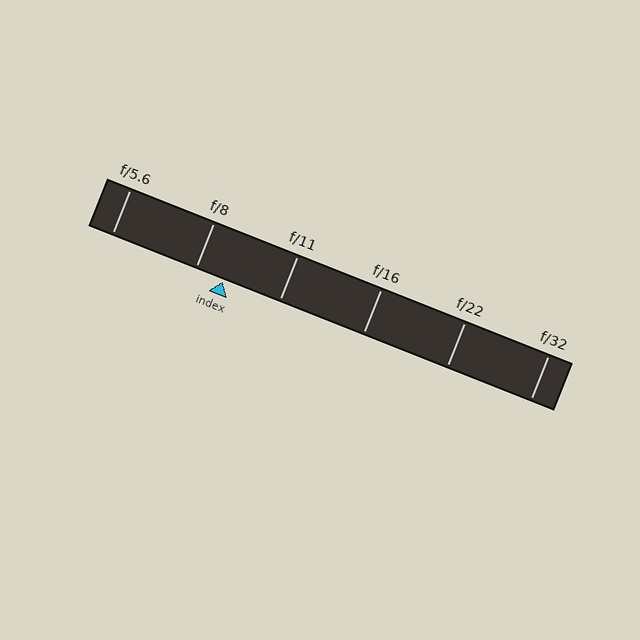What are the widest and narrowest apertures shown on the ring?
The widest aperture shown is f/5.6 and the narrowest is f/32.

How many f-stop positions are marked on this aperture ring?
There are 6 f-stop positions marked.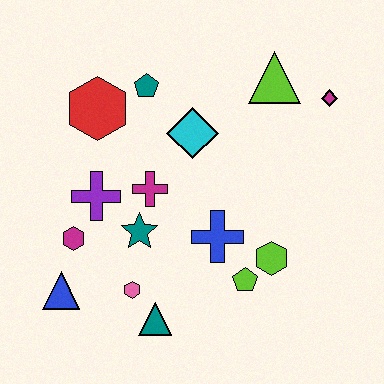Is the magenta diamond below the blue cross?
No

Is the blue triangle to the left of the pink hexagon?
Yes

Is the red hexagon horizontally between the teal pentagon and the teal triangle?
No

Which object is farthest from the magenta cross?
The magenta diamond is farthest from the magenta cross.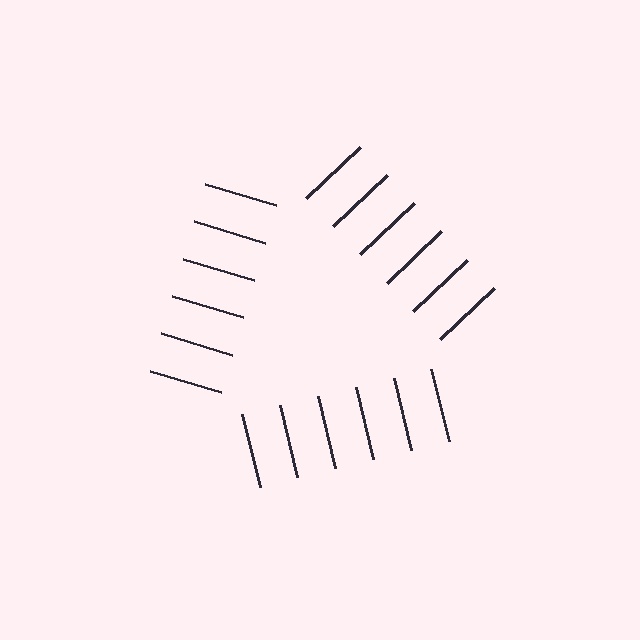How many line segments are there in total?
18 — 6 along each of the 3 edges.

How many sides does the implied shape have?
3 sides — the line-ends trace a triangle.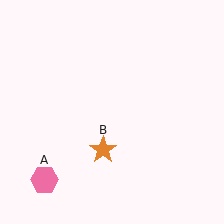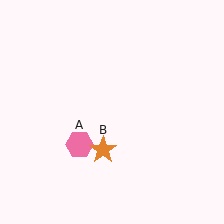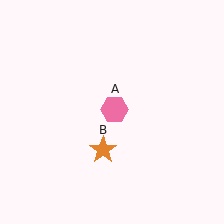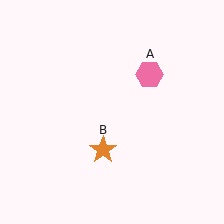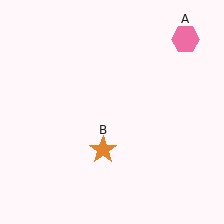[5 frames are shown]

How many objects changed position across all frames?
1 object changed position: pink hexagon (object A).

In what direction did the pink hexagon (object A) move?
The pink hexagon (object A) moved up and to the right.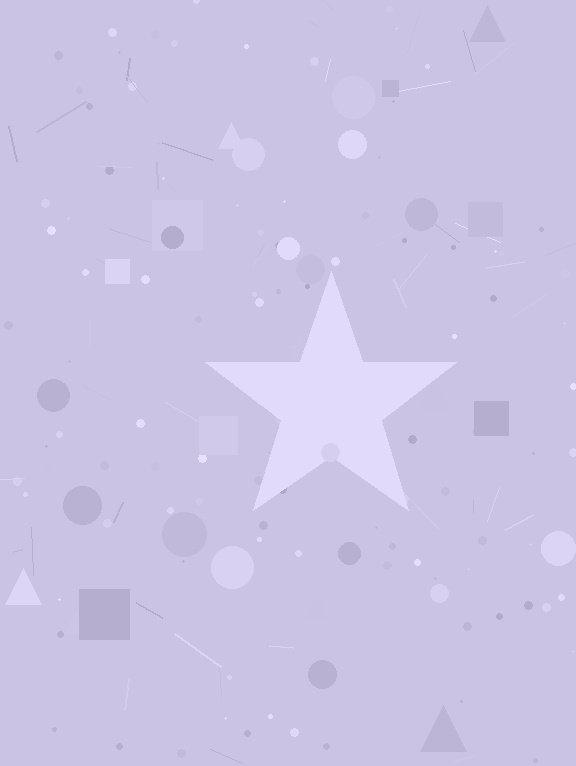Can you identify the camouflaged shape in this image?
The camouflaged shape is a star.